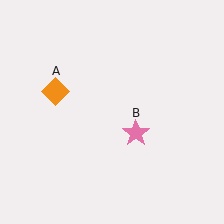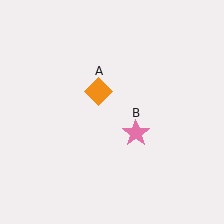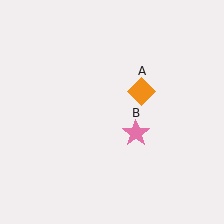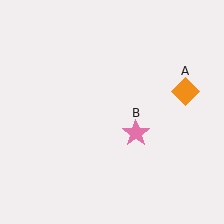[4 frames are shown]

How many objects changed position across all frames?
1 object changed position: orange diamond (object A).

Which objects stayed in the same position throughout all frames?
Pink star (object B) remained stationary.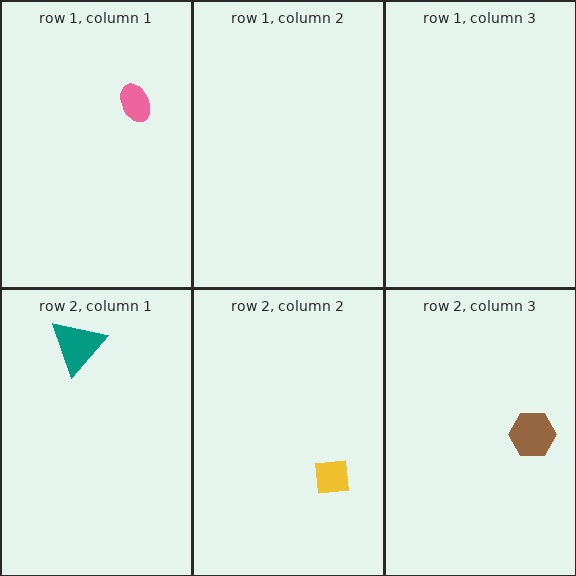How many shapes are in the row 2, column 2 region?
1.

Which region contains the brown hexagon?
The row 2, column 3 region.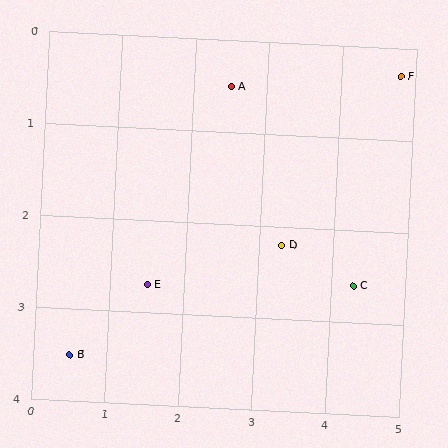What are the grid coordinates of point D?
Point D is at approximately (3.3, 2.2).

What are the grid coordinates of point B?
Point B is at approximately (0.5, 3.5).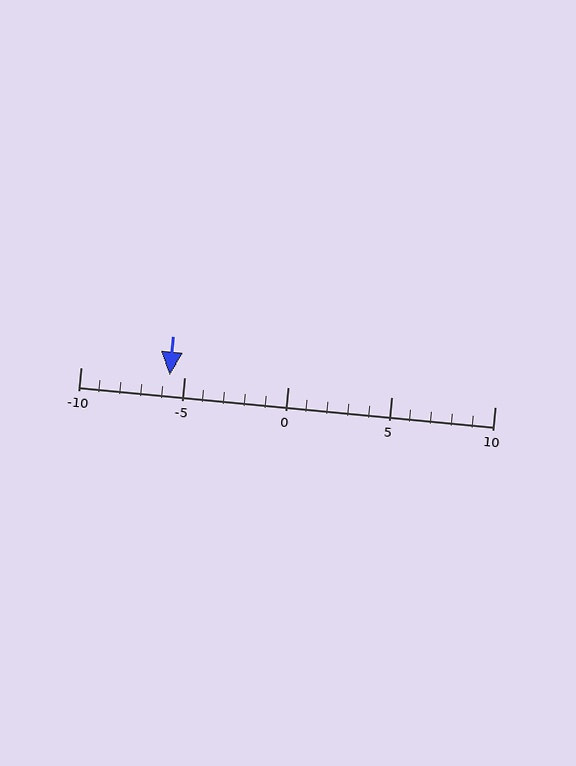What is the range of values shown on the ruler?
The ruler shows values from -10 to 10.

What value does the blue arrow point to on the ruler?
The blue arrow points to approximately -6.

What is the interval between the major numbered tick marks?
The major tick marks are spaced 5 units apart.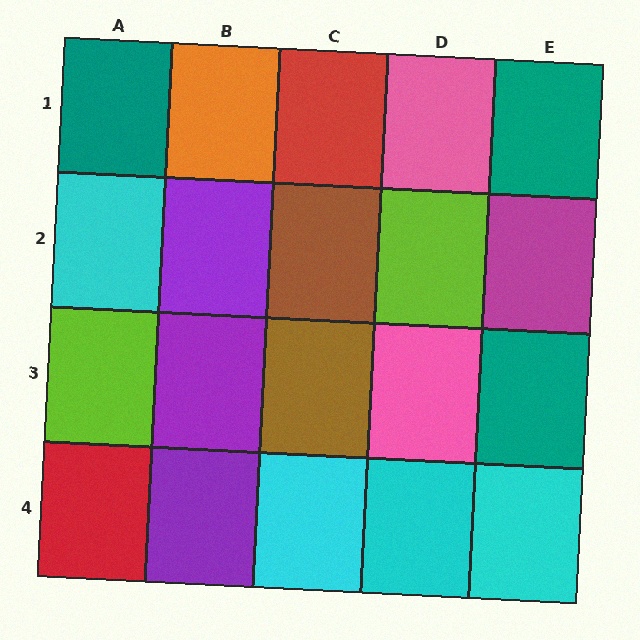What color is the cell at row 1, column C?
Red.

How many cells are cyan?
4 cells are cyan.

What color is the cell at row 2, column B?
Purple.